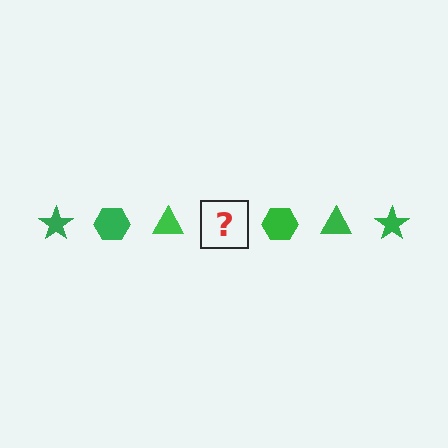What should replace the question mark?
The question mark should be replaced with a green star.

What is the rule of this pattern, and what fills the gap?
The rule is that the pattern cycles through star, hexagon, triangle shapes in green. The gap should be filled with a green star.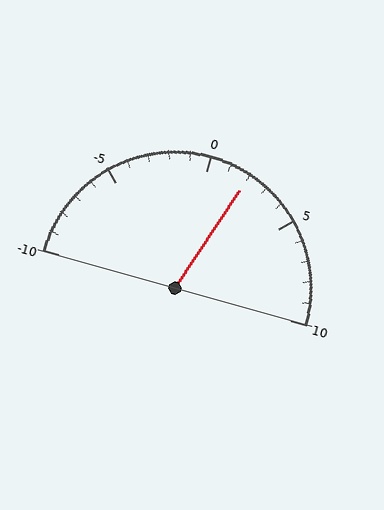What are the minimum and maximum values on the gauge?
The gauge ranges from -10 to 10.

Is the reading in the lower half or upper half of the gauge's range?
The reading is in the upper half of the range (-10 to 10).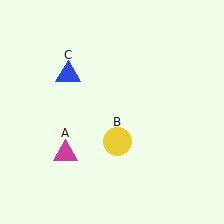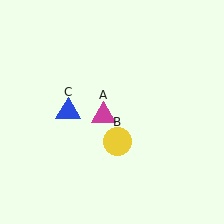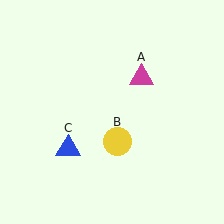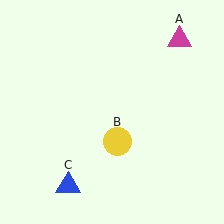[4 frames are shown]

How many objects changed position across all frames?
2 objects changed position: magenta triangle (object A), blue triangle (object C).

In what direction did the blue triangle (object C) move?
The blue triangle (object C) moved down.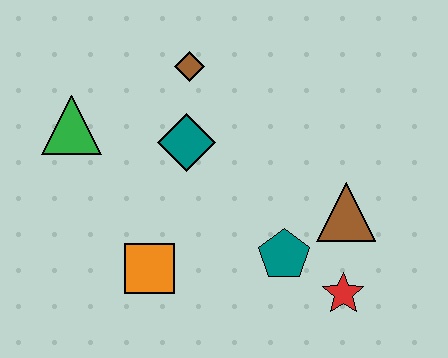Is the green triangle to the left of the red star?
Yes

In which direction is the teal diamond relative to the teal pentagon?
The teal diamond is above the teal pentagon.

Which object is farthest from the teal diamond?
The red star is farthest from the teal diamond.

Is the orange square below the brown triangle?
Yes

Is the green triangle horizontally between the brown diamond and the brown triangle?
No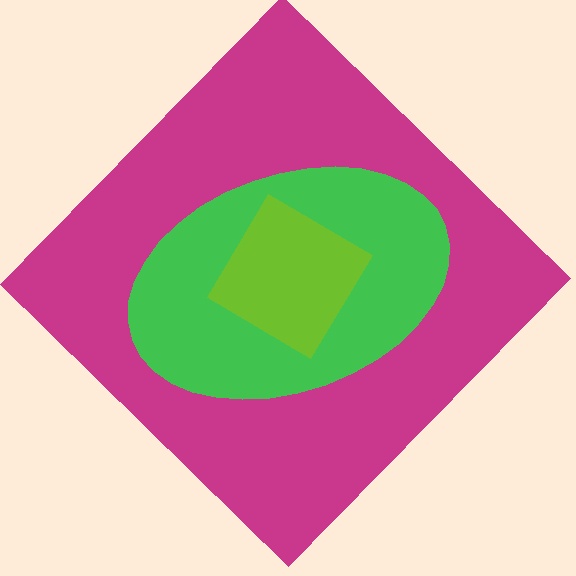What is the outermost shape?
The magenta diamond.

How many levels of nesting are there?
3.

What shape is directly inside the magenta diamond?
The green ellipse.